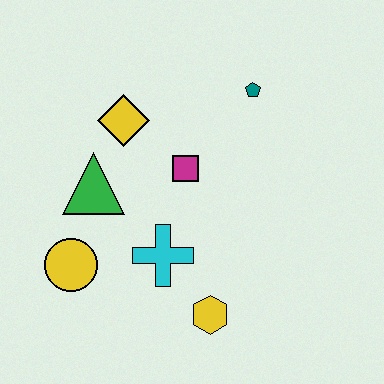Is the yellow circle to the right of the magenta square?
No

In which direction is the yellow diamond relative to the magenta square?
The yellow diamond is to the left of the magenta square.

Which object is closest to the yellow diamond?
The green triangle is closest to the yellow diamond.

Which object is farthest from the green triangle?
The teal pentagon is farthest from the green triangle.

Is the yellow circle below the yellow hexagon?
No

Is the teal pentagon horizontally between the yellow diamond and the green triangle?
No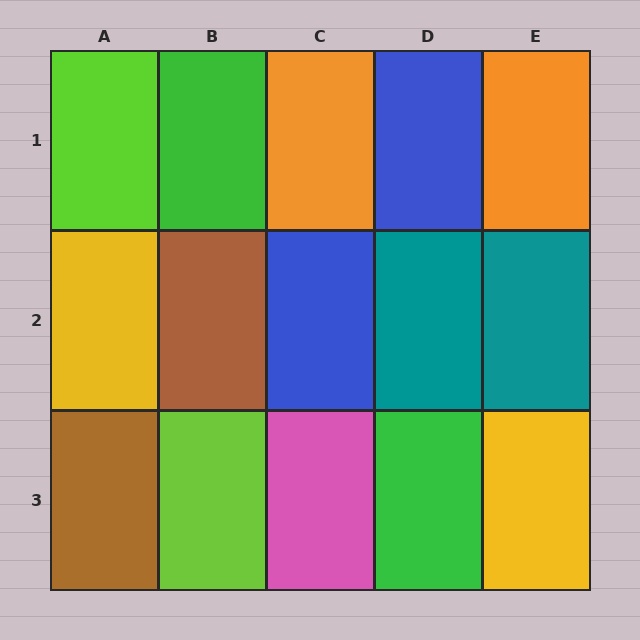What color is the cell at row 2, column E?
Teal.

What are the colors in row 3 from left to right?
Brown, lime, pink, green, yellow.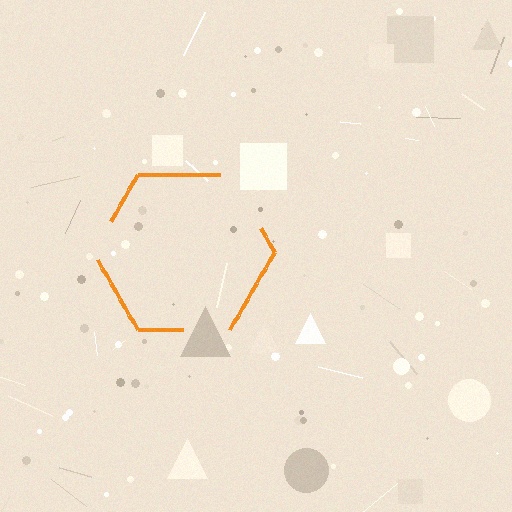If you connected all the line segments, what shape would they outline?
They would outline a hexagon.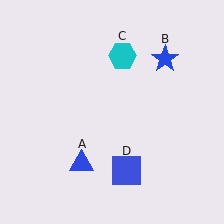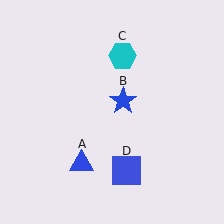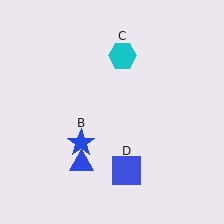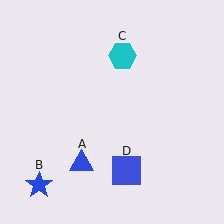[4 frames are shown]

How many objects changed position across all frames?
1 object changed position: blue star (object B).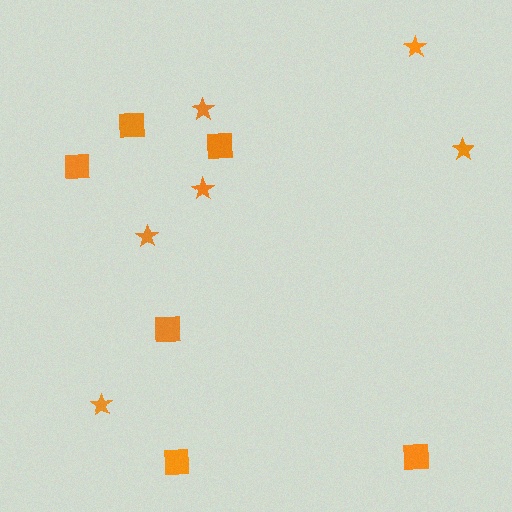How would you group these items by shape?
There are 2 groups: one group of stars (6) and one group of squares (6).